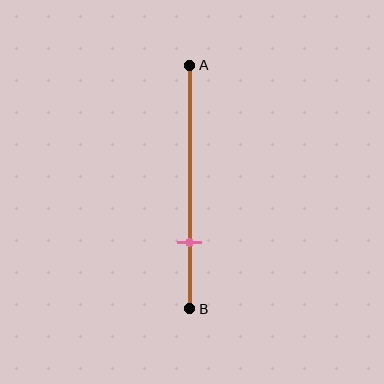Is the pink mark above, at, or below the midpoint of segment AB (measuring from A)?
The pink mark is below the midpoint of segment AB.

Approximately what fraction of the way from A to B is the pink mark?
The pink mark is approximately 75% of the way from A to B.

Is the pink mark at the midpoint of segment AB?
No, the mark is at about 75% from A, not at the 50% midpoint.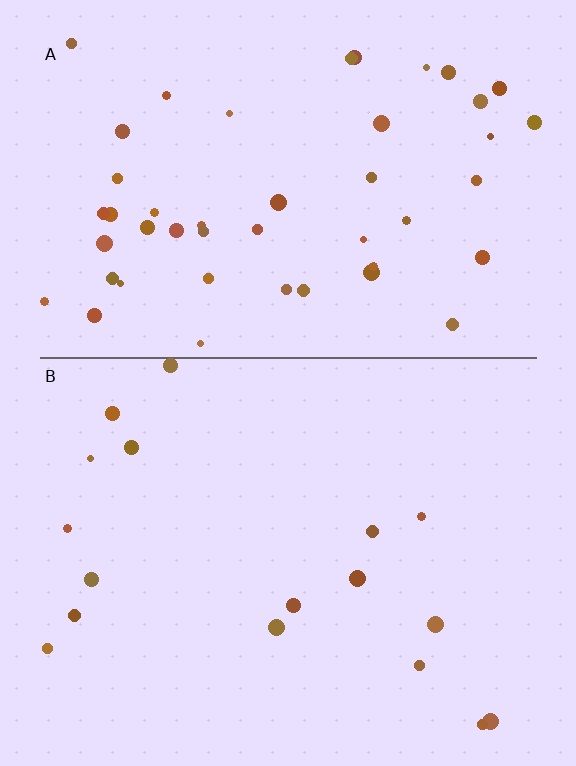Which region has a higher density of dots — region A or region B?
A (the top).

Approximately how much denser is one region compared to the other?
Approximately 2.7× — region A over region B.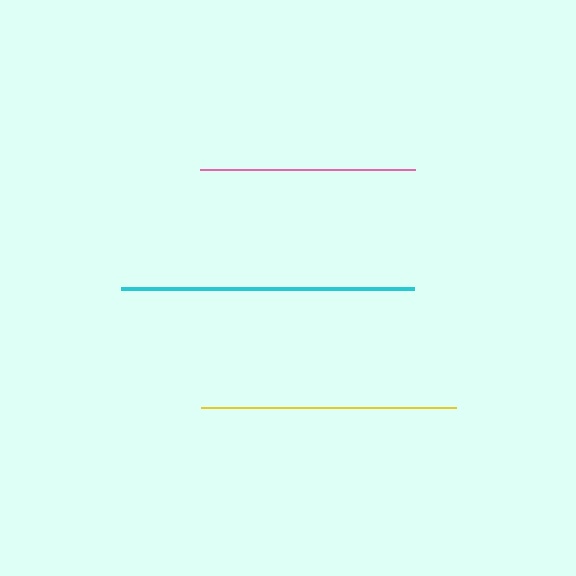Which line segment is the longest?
The cyan line is the longest at approximately 293 pixels.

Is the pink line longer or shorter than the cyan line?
The cyan line is longer than the pink line.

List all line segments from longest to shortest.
From longest to shortest: cyan, yellow, pink.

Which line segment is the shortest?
The pink line is the shortest at approximately 215 pixels.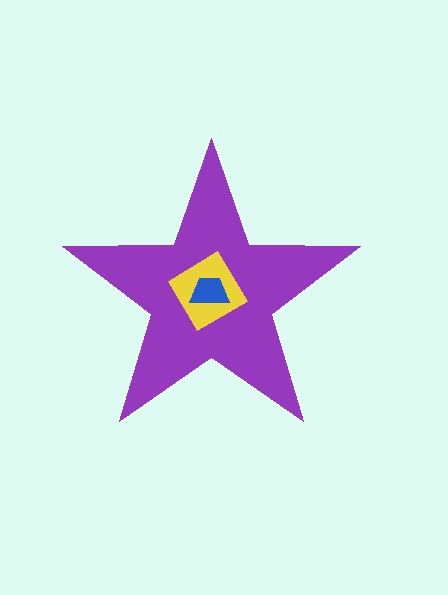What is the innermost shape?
The blue trapezoid.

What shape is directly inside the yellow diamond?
The blue trapezoid.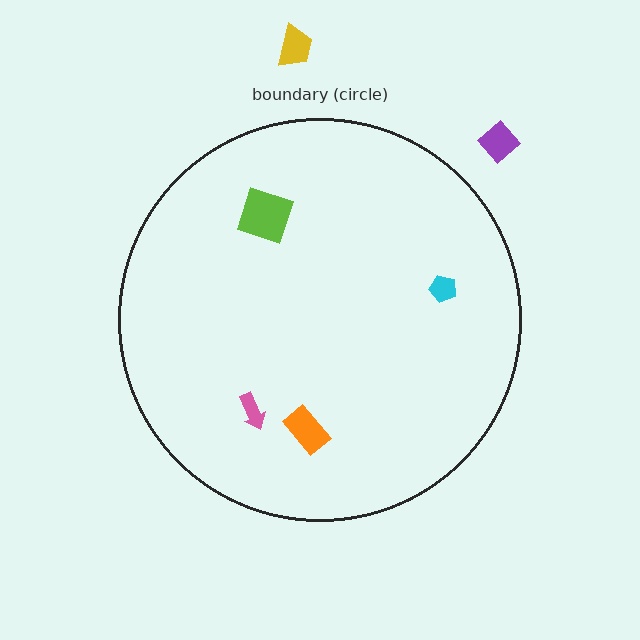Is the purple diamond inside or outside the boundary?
Outside.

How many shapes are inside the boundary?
4 inside, 2 outside.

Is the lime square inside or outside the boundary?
Inside.